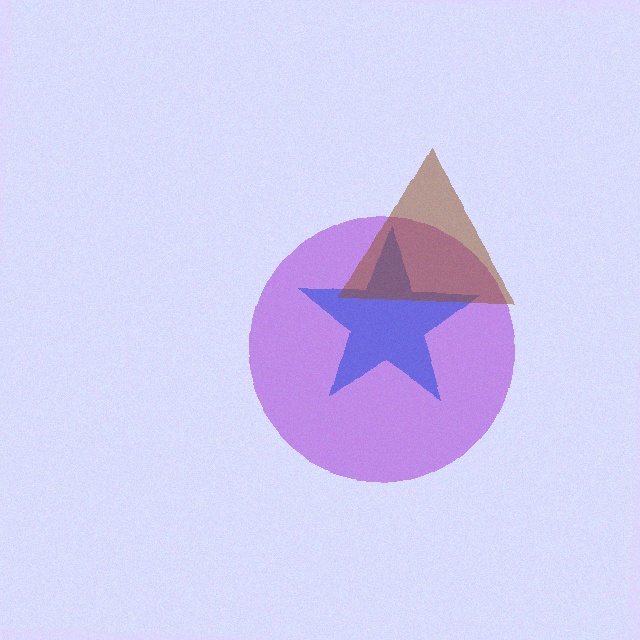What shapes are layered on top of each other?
The layered shapes are: a purple circle, a blue star, a brown triangle.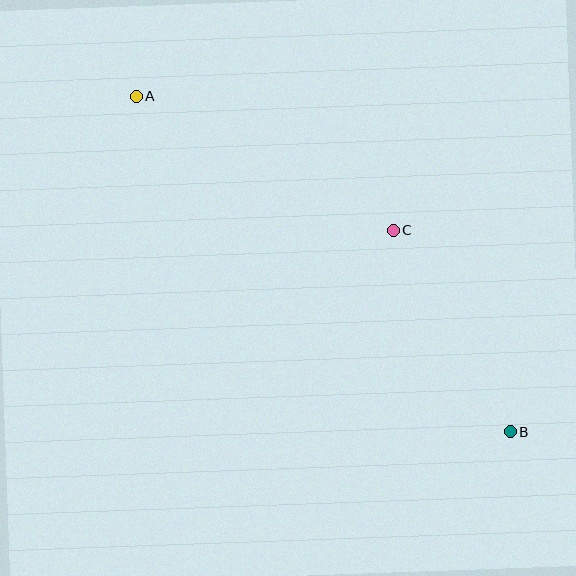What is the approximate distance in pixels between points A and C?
The distance between A and C is approximately 290 pixels.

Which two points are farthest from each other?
Points A and B are farthest from each other.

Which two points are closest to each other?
Points B and C are closest to each other.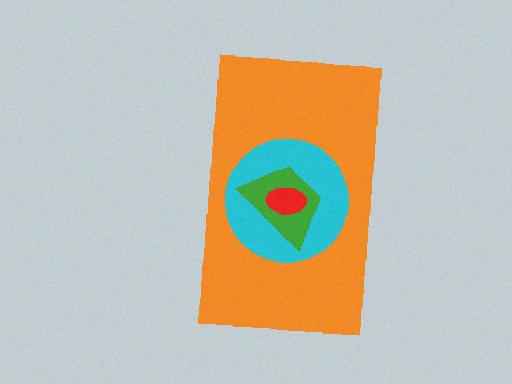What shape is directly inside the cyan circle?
The green trapezoid.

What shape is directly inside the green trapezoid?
The red ellipse.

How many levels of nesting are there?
4.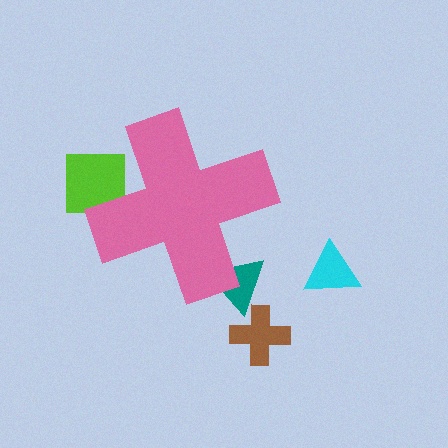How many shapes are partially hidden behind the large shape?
2 shapes are partially hidden.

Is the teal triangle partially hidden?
Yes, the teal triangle is partially hidden behind the pink cross.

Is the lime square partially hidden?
Yes, the lime square is partially hidden behind the pink cross.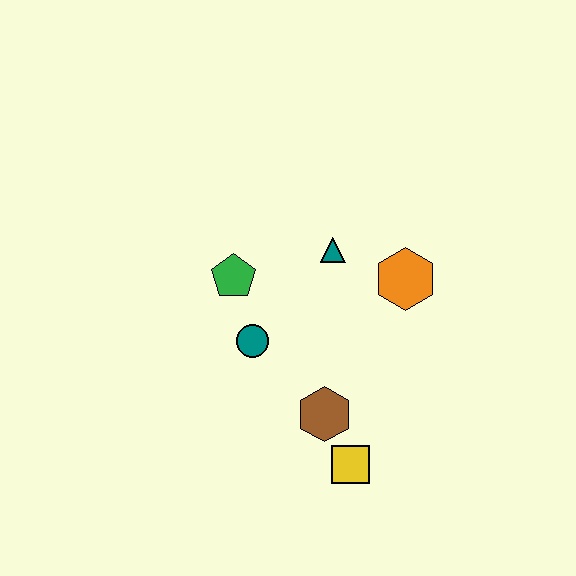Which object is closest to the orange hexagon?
The teal triangle is closest to the orange hexagon.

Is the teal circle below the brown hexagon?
No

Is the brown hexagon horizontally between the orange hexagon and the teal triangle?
No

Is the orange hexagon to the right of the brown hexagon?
Yes